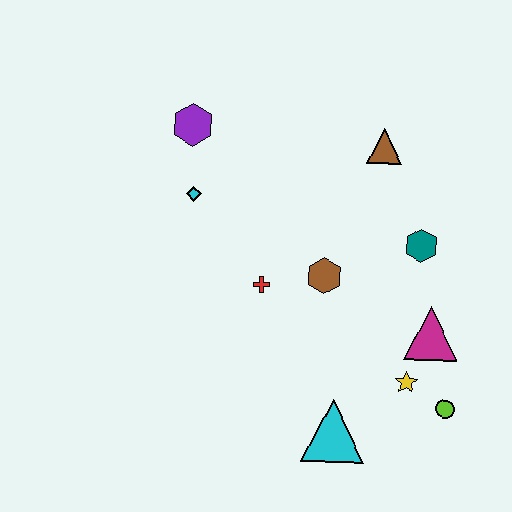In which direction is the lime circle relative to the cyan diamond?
The lime circle is to the right of the cyan diamond.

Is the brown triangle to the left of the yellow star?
Yes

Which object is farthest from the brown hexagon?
The purple hexagon is farthest from the brown hexagon.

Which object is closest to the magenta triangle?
The yellow star is closest to the magenta triangle.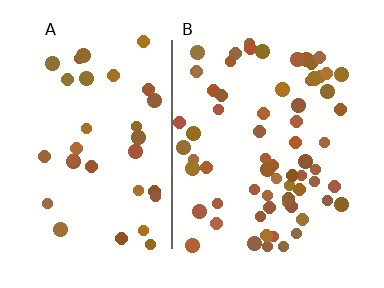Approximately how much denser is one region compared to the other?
Approximately 1.9× — region B over region A.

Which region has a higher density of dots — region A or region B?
B (the right).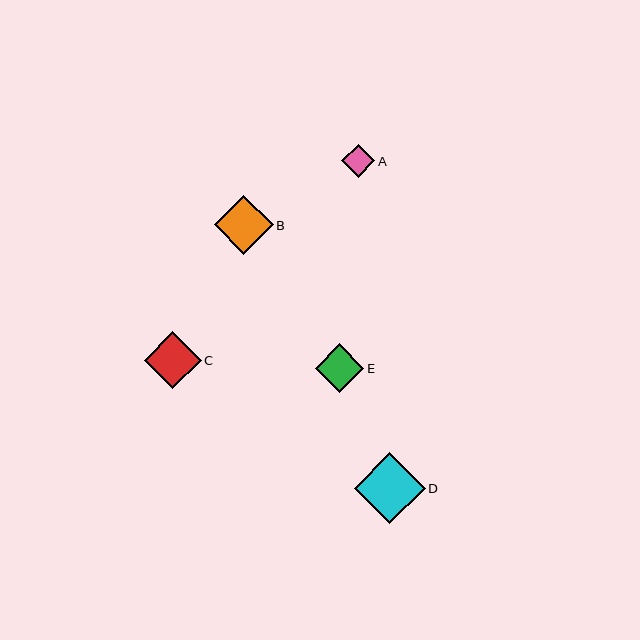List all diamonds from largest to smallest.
From largest to smallest: D, B, C, E, A.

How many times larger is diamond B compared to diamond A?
Diamond B is approximately 1.8 times the size of diamond A.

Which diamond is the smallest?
Diamond A is the smallest with a size of approximately 34 pixels.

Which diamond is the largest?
Diamond D is the largest with a size of approximately 71 pixels.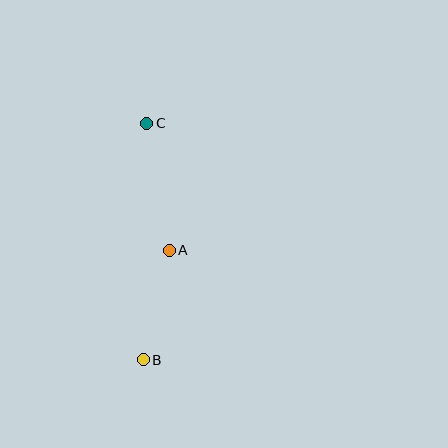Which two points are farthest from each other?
Points B and C are farthest from each other.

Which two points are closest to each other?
Points A and B are closest to each other.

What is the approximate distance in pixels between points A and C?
The distance between A and C is approximately 129 pixels.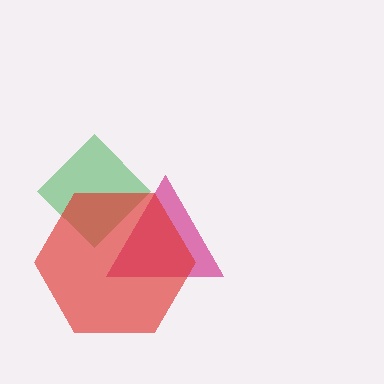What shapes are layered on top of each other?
The layered shapes are: a green diamond, a magenta triangle, a red hexagon.